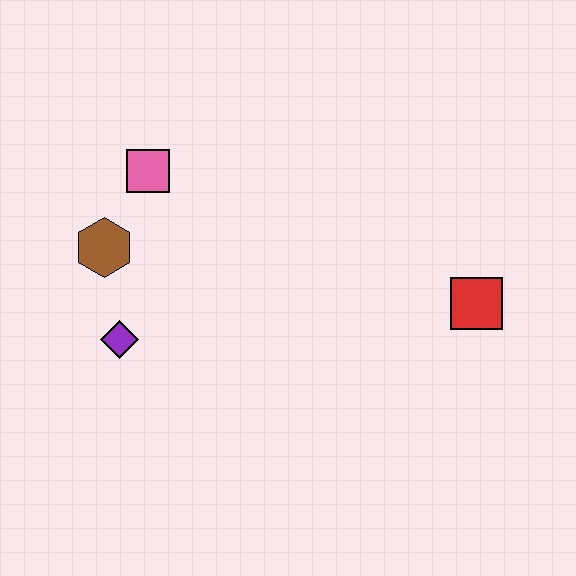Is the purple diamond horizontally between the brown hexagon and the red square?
Yes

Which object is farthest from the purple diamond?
The red square is farthest from the purple diamond.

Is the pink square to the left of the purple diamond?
No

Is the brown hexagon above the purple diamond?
Yes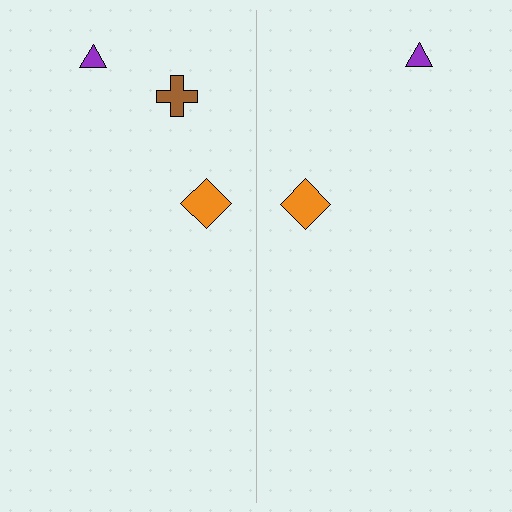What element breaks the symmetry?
A brown cross is missing from the right side.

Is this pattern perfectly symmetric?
No, the pattern is not perfectly symmetric. A brown cross is missing from the right side.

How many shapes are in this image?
There are 5 shapes in this image.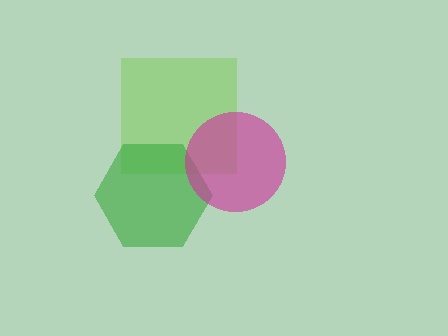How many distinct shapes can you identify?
There are 3 distinct shapes: a lime square, a green hexagon, a magenta circle.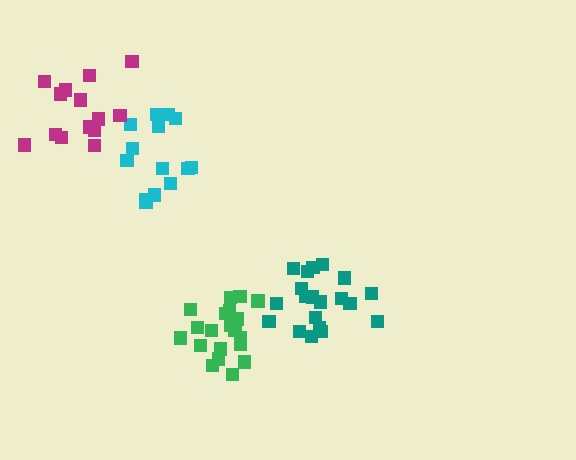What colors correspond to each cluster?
The clusters are colored: teal, cyan, green, magenta.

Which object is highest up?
The magenta cluster is topmost.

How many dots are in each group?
Group 1: 20 dots, Group 2: 14 dots, Group 3: 20 dots, Group 4: 14 dots (68 total).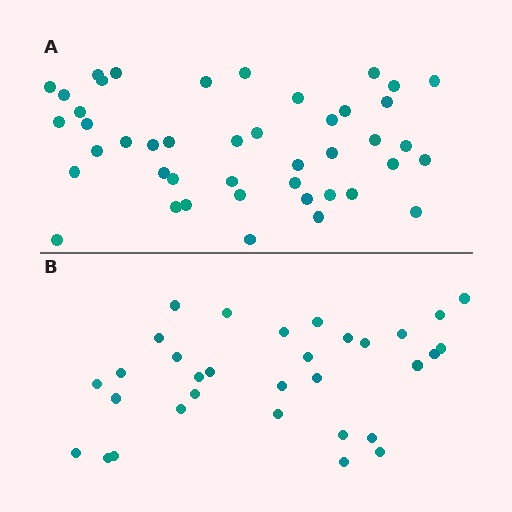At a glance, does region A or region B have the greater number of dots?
Region A (the top region) has more dots.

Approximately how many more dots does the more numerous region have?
Region A has roughly 12 or so more dots than region B.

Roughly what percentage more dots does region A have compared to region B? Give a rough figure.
About 40% more.